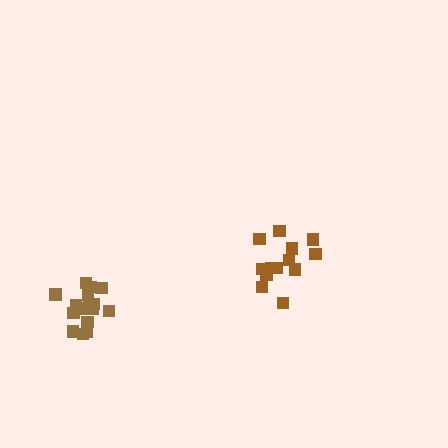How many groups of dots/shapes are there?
There are 2 groups.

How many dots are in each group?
Group 1: 16 dots, Group 2: 13 dots (29 total).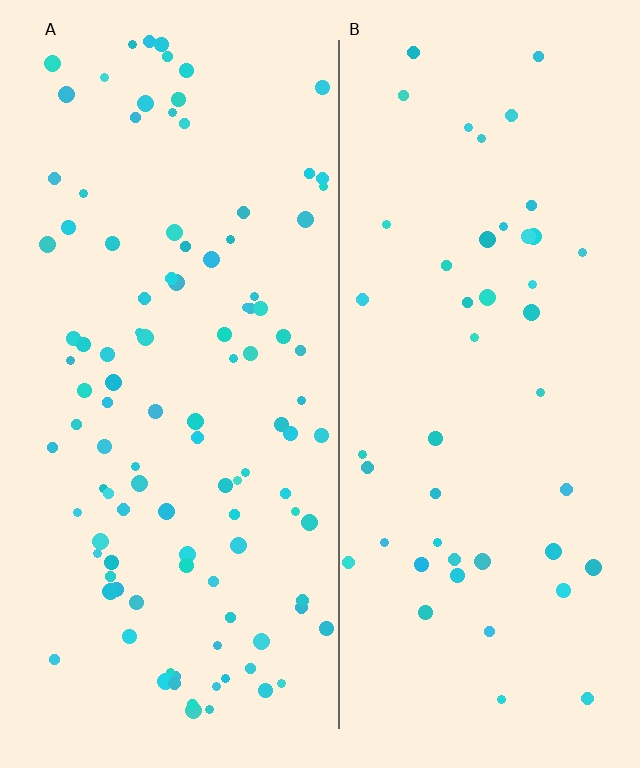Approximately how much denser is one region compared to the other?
Approximately 2.3× — region A over region B.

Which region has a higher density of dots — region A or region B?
A (the left).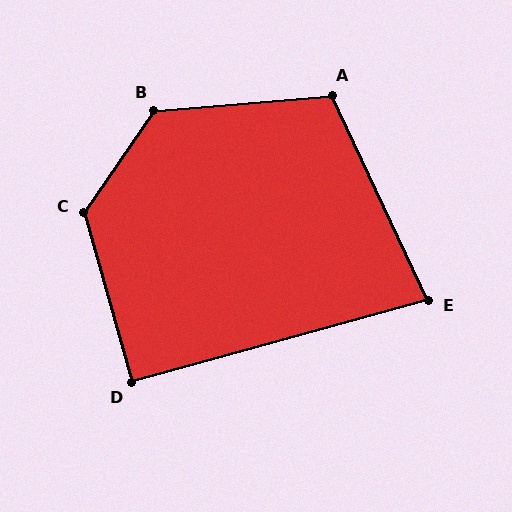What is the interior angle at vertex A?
Approximately 110 degrees (obtuse).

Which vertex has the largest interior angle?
C, at approximately 130 degrees.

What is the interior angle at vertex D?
Approximately 90 degrees (approximately right).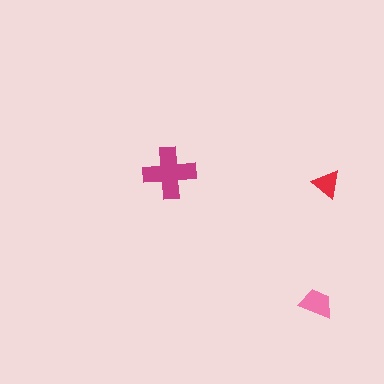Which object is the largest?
The magenta cross.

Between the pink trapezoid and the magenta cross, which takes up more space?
The magenta cross.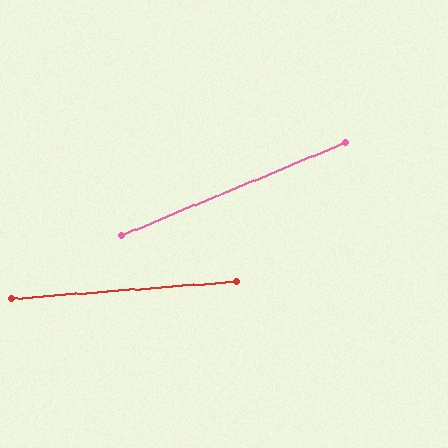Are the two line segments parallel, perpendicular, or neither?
Neither parallel nor perpendicular — they differ by about 18°.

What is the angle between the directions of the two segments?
Approximately 18 degrees.